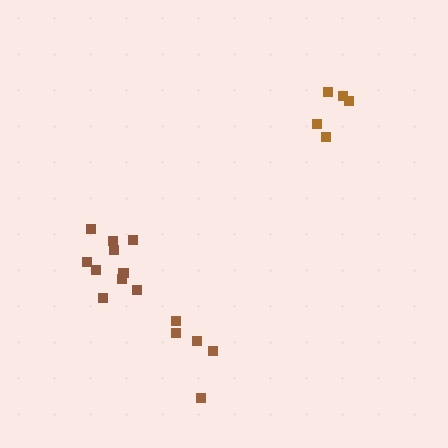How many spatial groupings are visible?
There are 3 spatial groupings.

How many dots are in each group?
Group 1: 11 dots, Group 2: 5 dots, Group 3: 5 dots (21 total).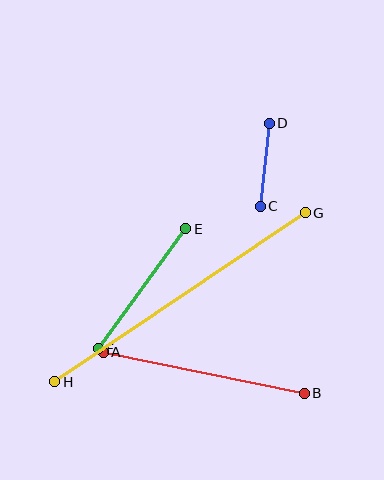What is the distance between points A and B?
The distance is approximately 205 pixels.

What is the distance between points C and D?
The distance is approximately 83 pixels.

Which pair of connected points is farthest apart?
Points G and H are farthest apart.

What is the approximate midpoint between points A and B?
The midpoint is at approximately (204, 373) pixels.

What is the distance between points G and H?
The distance is approximately 302 pixels.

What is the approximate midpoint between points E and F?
The midpoint is at approximately (142, 289) pixels.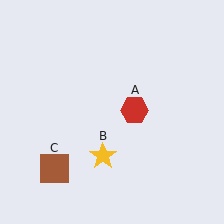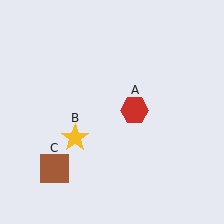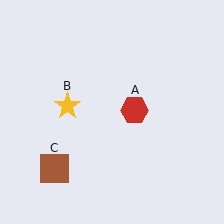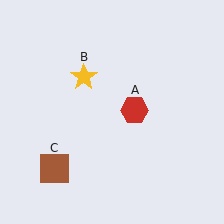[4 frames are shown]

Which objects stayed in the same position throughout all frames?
Red hexagon (object A) and brown square (object C) remained stationary.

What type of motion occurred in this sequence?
The yellow star (object B) rotated clockwise around the center of the scene.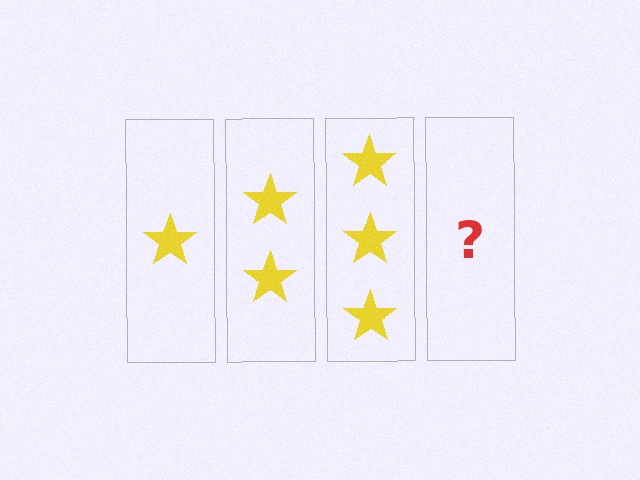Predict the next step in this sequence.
The next step is 4 stars.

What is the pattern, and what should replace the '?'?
The pattern is that each step adds one more star. The '?' should be 4 stars.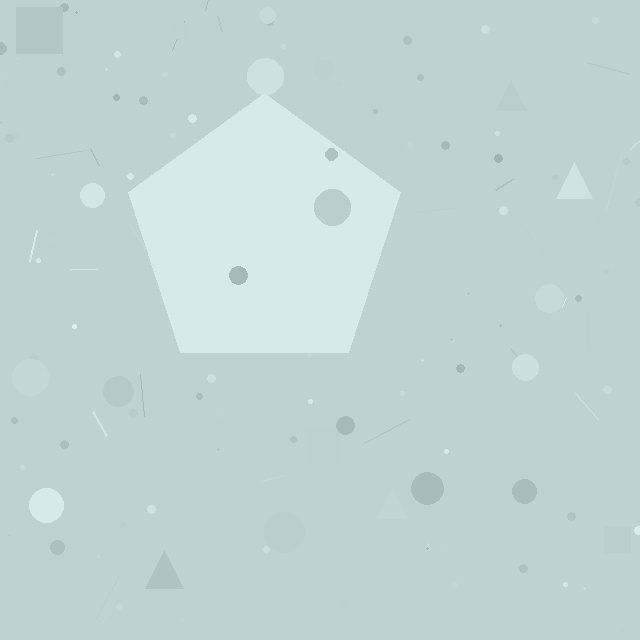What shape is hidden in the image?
A pentagon is hidden in the image.